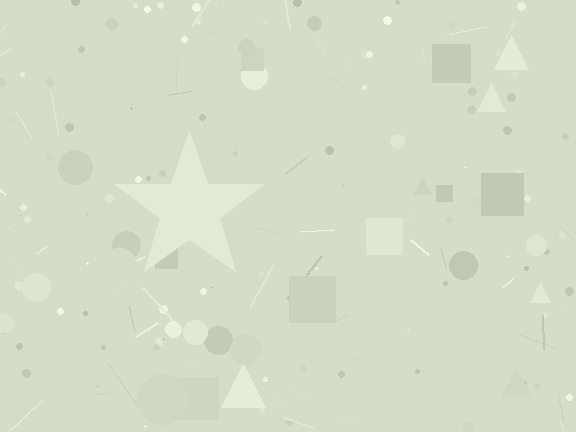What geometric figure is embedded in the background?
A star is embedded in the background.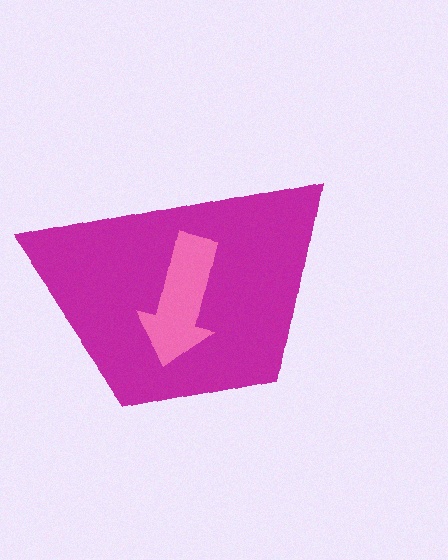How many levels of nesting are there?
2.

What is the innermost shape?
The pink arrow.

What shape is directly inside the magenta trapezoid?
The pink arrow.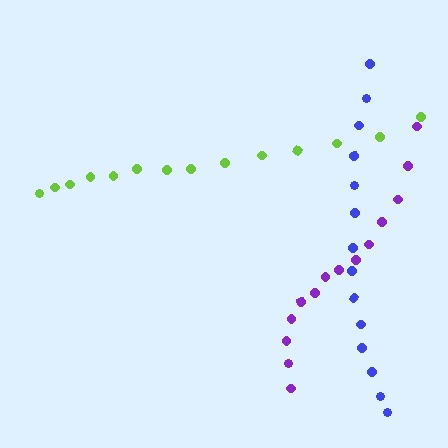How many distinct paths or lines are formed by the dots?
There are 3 distinct paths.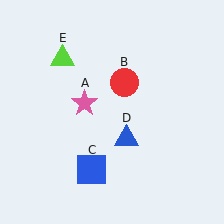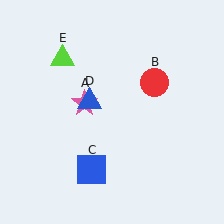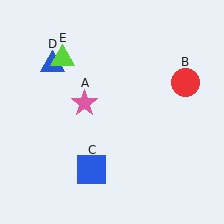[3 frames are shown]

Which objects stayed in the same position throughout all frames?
Pink star (object A) and blue square (object C) and lime triangle (object E) remained stationary.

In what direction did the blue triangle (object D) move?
The blue triangle (object D) moved up and to the left.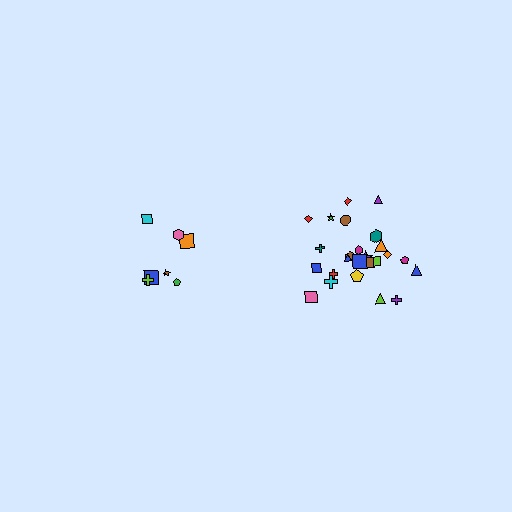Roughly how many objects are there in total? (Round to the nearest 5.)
Roughly 30 objects in total.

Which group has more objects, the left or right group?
The right group.